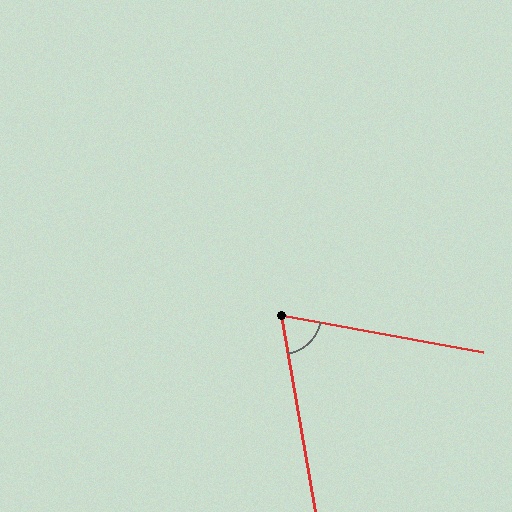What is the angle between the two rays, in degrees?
Approximately 70 degrees.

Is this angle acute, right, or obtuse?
It is acute.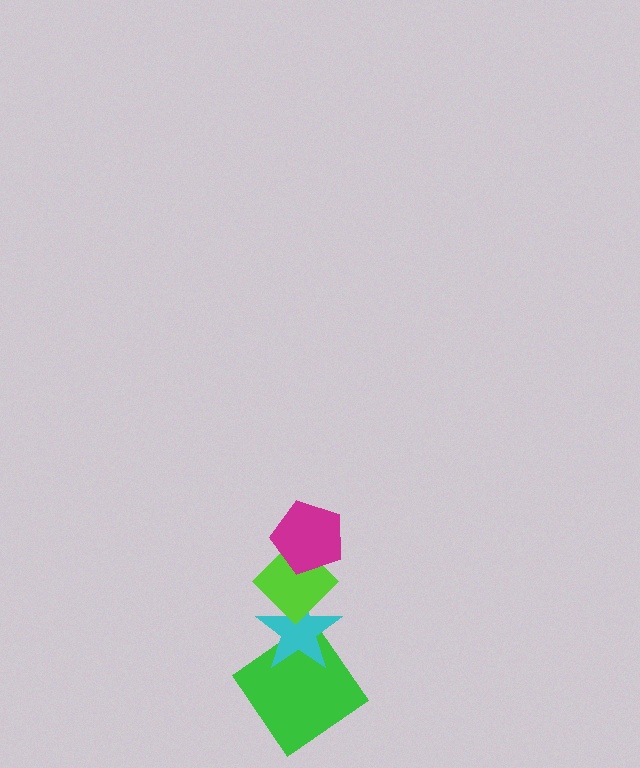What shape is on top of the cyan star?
The lime diamond is on top of the cyan star.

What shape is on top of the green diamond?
The cyan star is on top of the green diamond.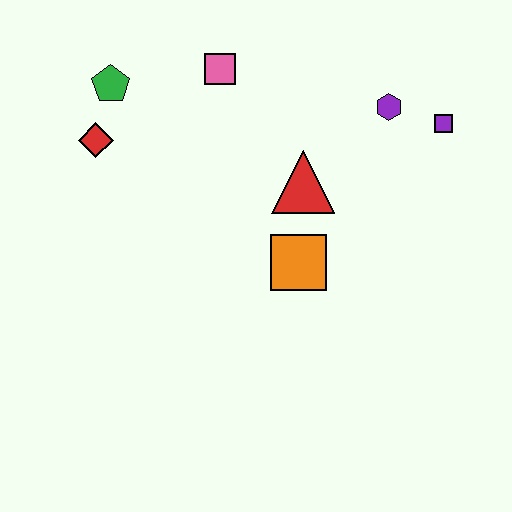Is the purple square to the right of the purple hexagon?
Yes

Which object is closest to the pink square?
The green pentagon is closest to the pink square.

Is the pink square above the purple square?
Yes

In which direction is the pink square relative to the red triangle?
The pink square is above the red triangle.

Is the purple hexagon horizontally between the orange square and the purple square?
Yes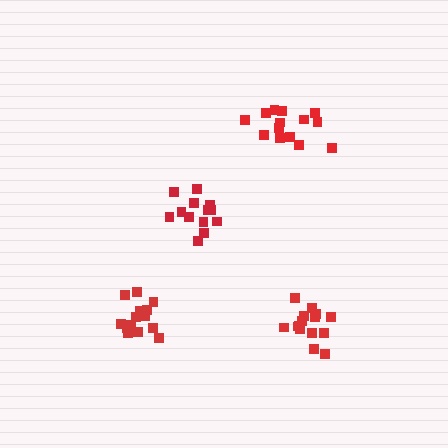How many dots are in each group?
Group 1: 14 dots, Group 2: 15 dots, Group 3: 13 dots, Group 4: 14 dots (56 total).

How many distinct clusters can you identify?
There are 4 distinct clusters.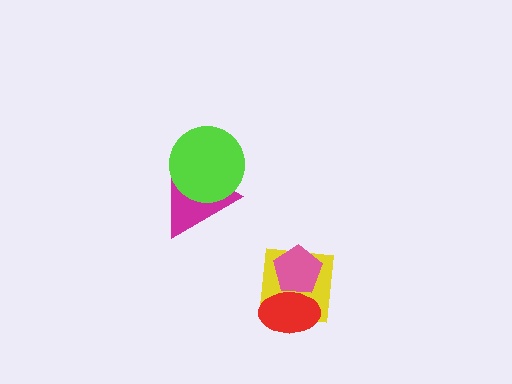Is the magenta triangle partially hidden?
Yes, it is partially covered by another shape.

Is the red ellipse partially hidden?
Yes, it is partially covered by another shape.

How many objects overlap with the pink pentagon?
2 objects overlap with the pink pentagon.